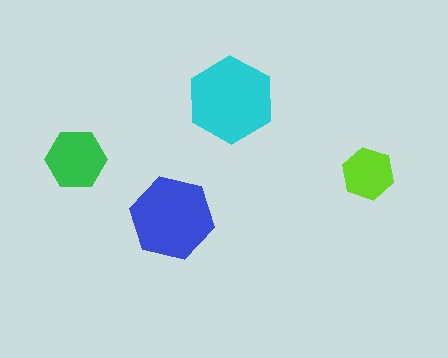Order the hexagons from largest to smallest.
the cyan one, the blue one, the green one, the lime one.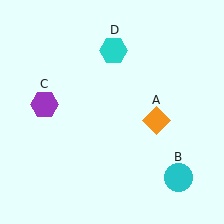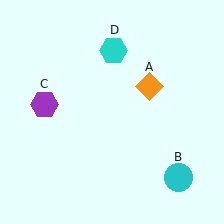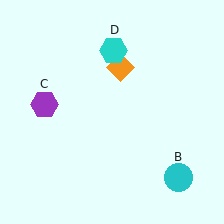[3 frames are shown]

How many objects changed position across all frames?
1 object changed position: orange diamond (object A).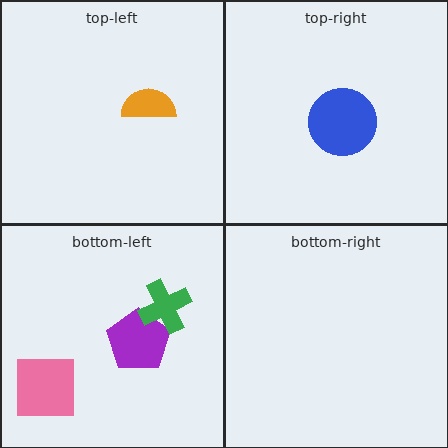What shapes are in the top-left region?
The orange semicircle.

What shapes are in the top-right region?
The blue circle.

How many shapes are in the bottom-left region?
3.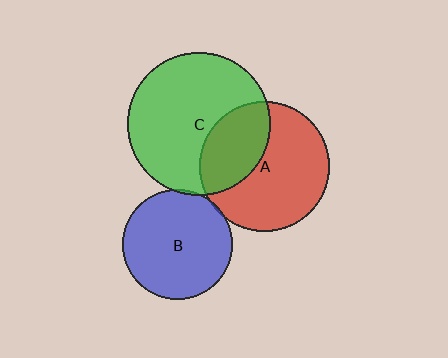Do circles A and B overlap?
Yes.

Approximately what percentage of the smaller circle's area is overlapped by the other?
Approximately 5%.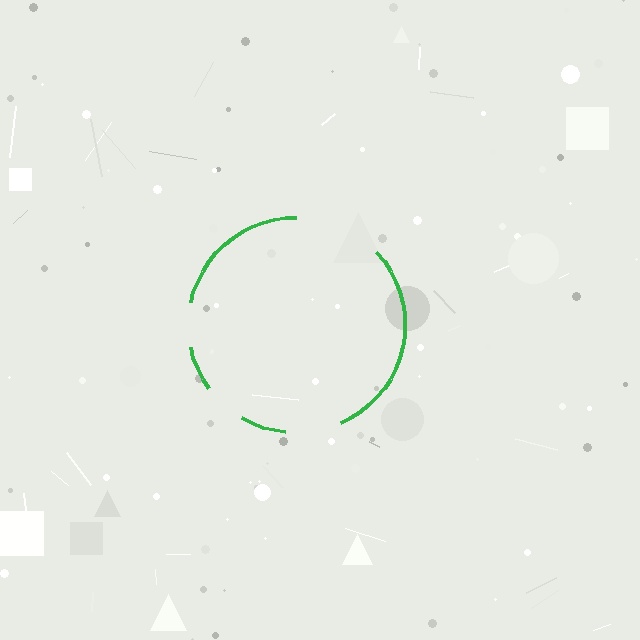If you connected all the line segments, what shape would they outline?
They would outline a circle.